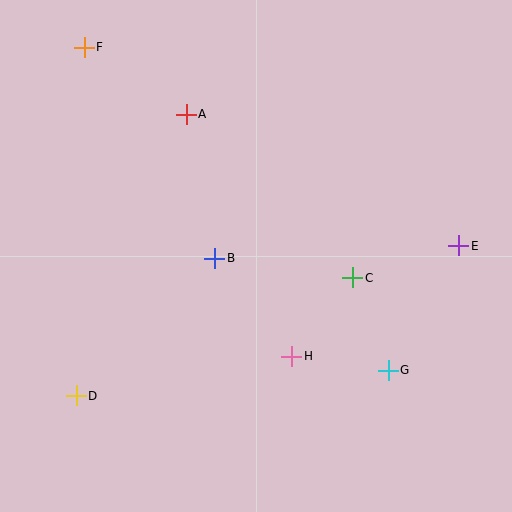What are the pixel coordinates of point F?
Point F is at (84, 47).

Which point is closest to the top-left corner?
Point F is closest to the top-left corner.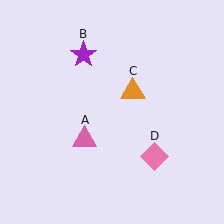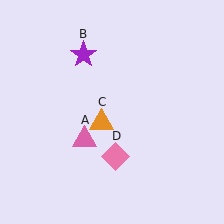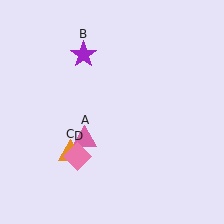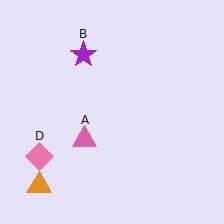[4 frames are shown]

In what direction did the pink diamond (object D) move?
The pink diamond (object D) moved left.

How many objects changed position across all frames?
2 objects changed position: orange triangle (object C), pink diamond (object D).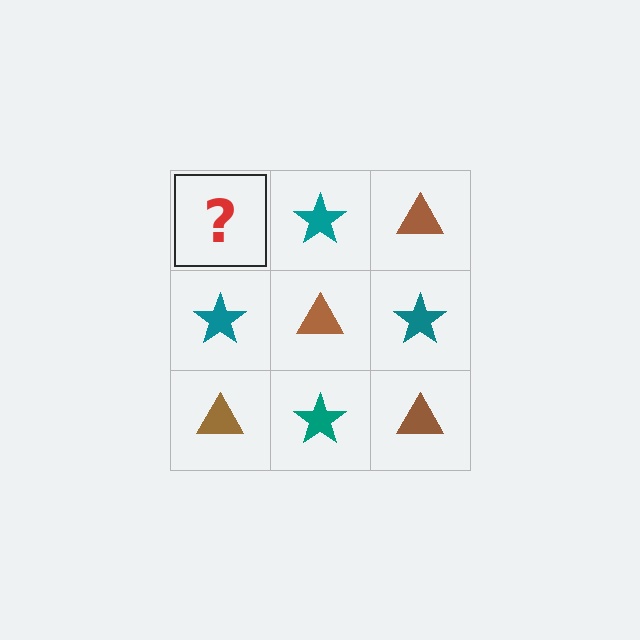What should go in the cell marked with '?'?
The missing cell should contain a brown triangle.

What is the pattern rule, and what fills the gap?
The rule is that it alternates brown triangle and teal star in a checkerboard pattern. The gap should be filled with a brown triangle.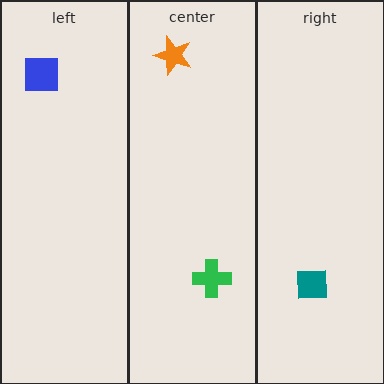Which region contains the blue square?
The left region.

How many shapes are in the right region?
1.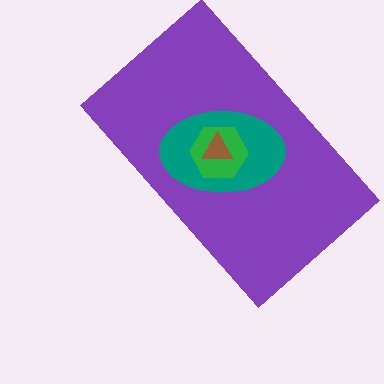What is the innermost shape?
The brown triangle.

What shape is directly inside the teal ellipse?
The green hexagon.